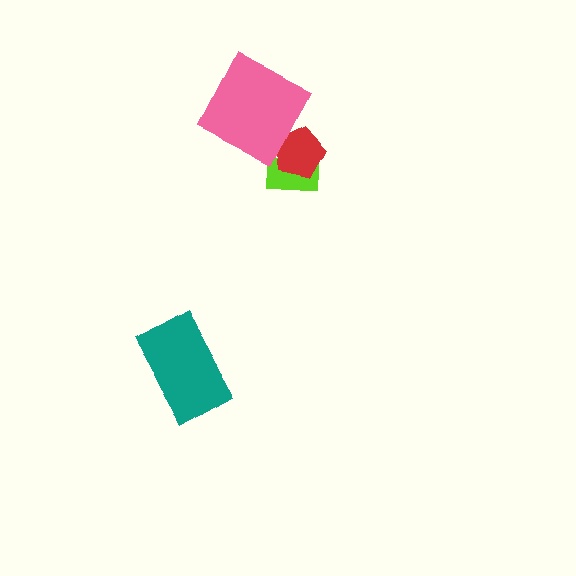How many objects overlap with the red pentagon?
1 object overlaps with the red pentagon.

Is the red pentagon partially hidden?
No, no other shape covers it.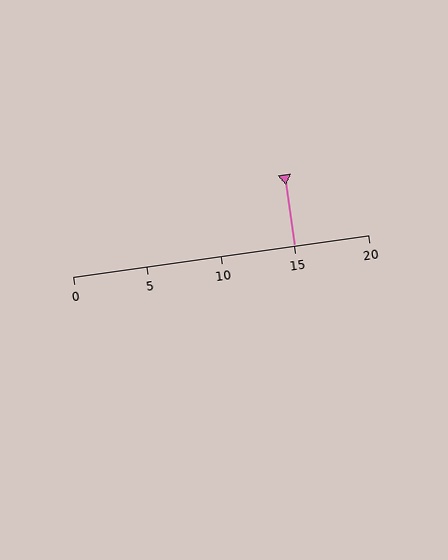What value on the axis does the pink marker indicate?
The marker indicates approximately 15.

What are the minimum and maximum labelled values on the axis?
The axis runs from 0 to 20.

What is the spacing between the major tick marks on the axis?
The major ticks are spaced 5 apart.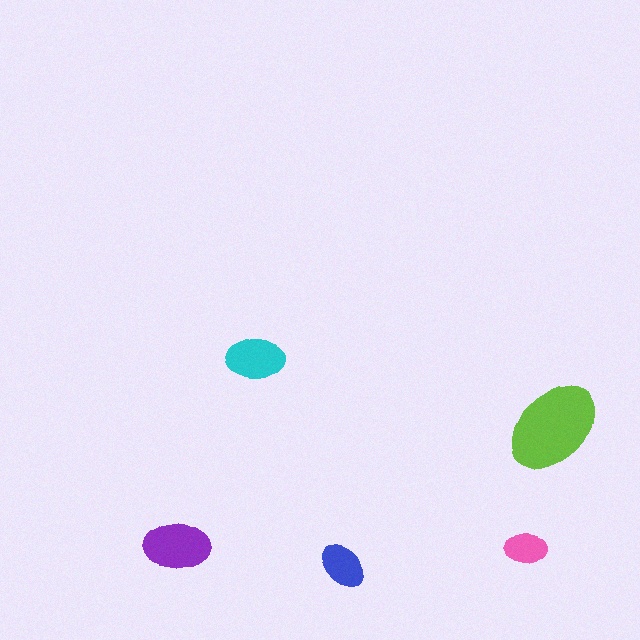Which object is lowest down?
The blue ellipse is bottommost.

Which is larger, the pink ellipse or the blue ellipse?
The blue one.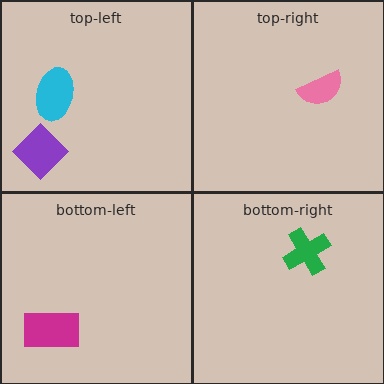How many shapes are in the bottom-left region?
1.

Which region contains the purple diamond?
The top-left region.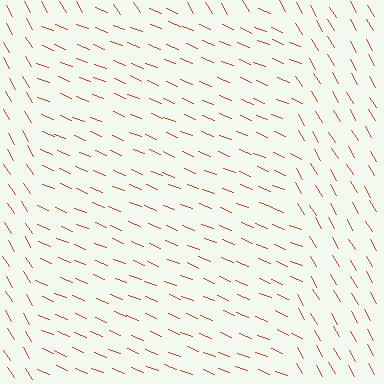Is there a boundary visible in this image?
Yes, there is a texture boundary formed by a change in line orientation.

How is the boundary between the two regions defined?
The boundary is defined purely by a change in line orientation (approximately 37 degrees difference). All lines are the same color and thickness.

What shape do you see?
I see a rectangle.